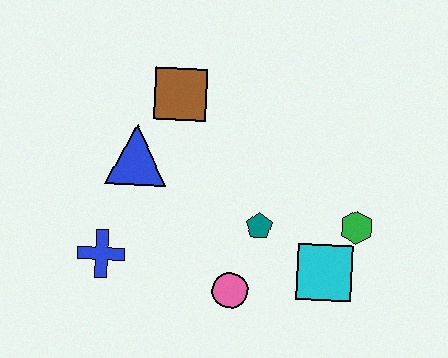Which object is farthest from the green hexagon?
The blue cross is farthest from the green hexagon.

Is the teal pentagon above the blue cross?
Yes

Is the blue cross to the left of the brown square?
Yes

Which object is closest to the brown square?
The blue triangle is closest to the brown square.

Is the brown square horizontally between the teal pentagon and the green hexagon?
No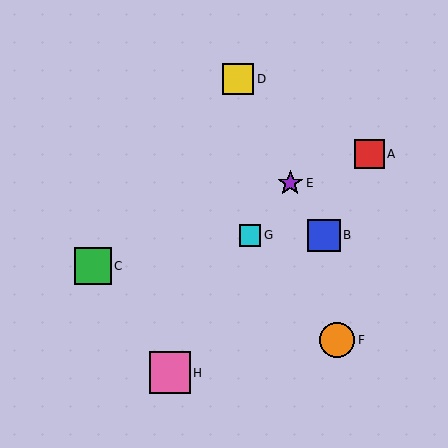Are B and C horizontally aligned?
No, B is at y≈235 and C is at y≈266.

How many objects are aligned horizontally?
2 objects (B, G) are aligned horizontally.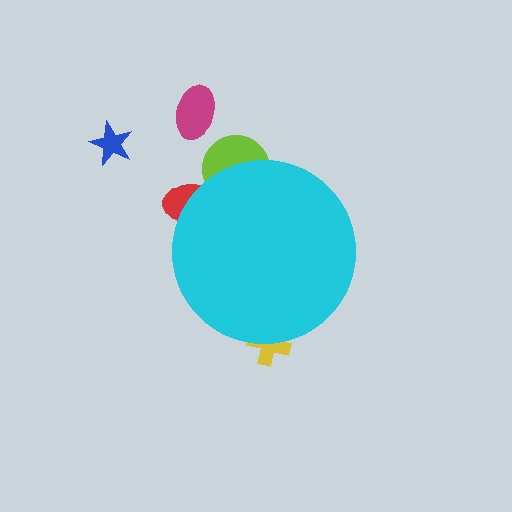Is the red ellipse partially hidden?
Yes, the red ellipse is partially hidden behind the cyan circle.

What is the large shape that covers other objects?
A cyan circle.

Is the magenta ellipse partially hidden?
No, the magenta ellipse is fully visible.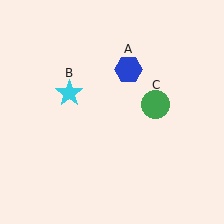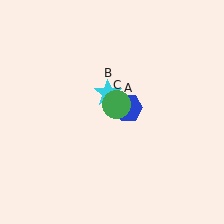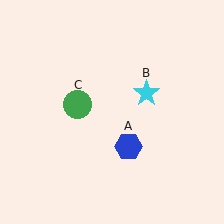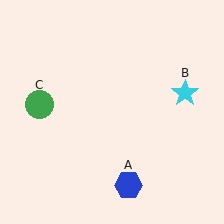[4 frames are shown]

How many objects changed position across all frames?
3 objects changed position: blue hexagon (object A), cyan star (object B), green circle (object C).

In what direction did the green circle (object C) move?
The green circle (object C) moved left.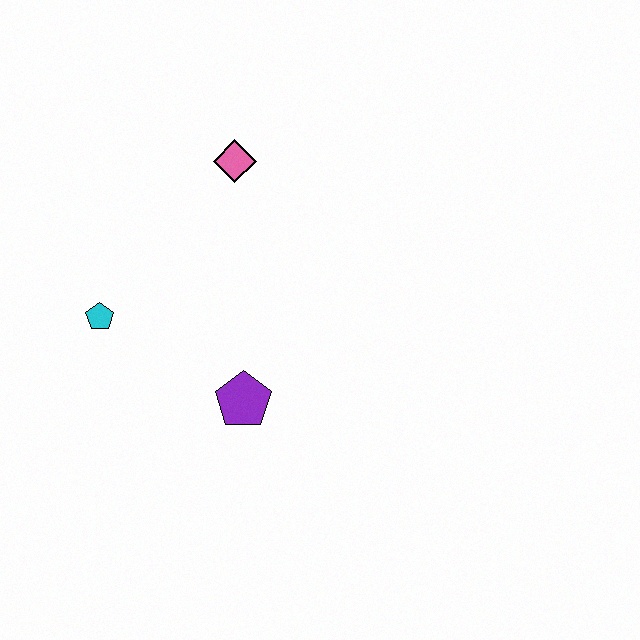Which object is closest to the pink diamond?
The cyan pentagon is closest to the pink diamond.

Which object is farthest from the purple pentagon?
The pink diamond is farthest from the purple pentagon.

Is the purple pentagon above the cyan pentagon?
No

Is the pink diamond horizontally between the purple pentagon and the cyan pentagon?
Yes